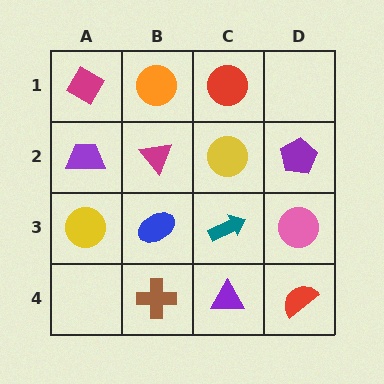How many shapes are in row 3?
4 shapes.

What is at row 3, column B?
A blue ellipse.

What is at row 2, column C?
A yellow circle.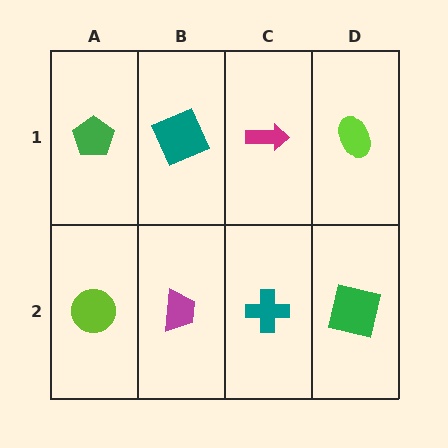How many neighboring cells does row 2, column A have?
2.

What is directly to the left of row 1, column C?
A teal square.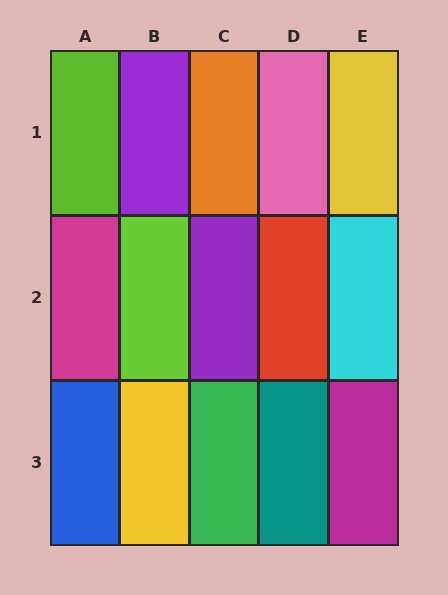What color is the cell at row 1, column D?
Pink.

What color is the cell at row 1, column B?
Purple.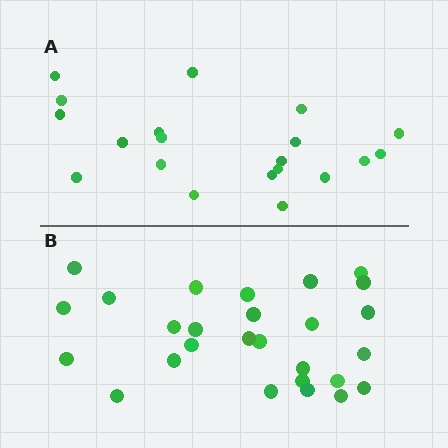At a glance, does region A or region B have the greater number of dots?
Region B (the bottom region) has more dots.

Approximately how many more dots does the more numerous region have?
Region B has roughly 8 or so more dots than region A.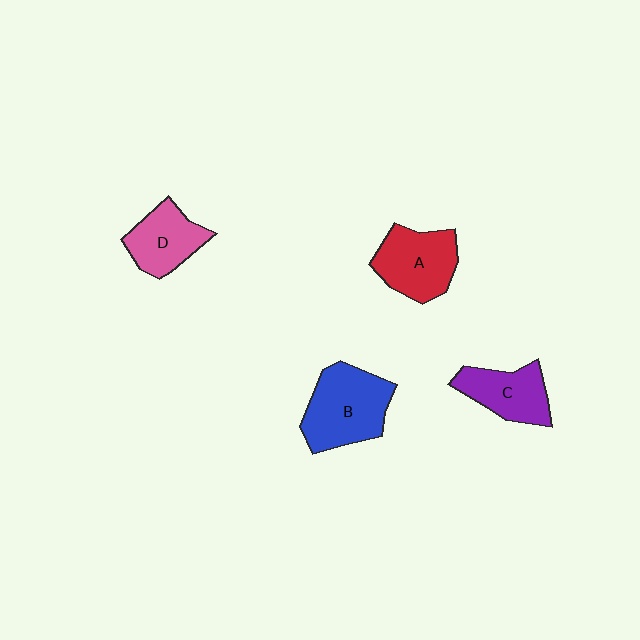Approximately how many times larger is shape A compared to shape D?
Approximately 1.2 times.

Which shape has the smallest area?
Shape D (pink).